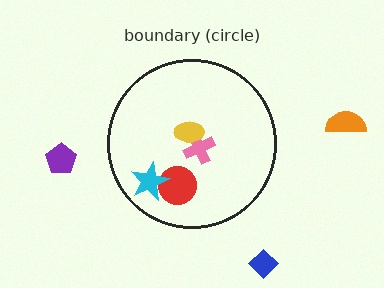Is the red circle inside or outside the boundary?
Inside.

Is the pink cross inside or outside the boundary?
Inside.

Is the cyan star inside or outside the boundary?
Inside.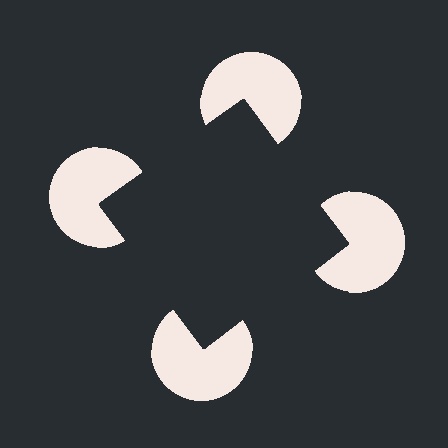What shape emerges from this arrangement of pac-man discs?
An illusory square — its edges are inferred from the aligned wedge cuts in the pac-man discs, not physically drawn.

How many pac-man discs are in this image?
There are 4 — one at each vertex of the illusory square.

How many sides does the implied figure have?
4 sides.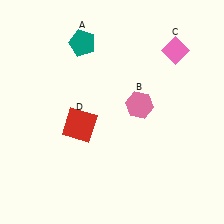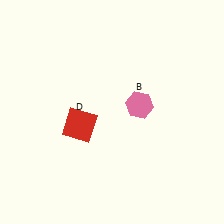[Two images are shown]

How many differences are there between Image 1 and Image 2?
There are 2 differences between the two images.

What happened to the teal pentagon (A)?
The teal pentagon (A) was removed in Image 2. It was in the top-left area of Image 1.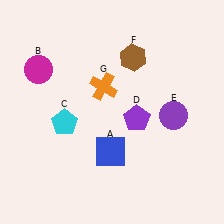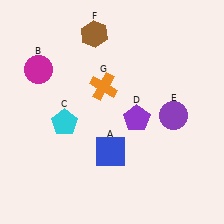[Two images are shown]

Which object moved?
The brown hexagon (F) moved left.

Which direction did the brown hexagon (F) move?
The brown hexagon (F) moved left.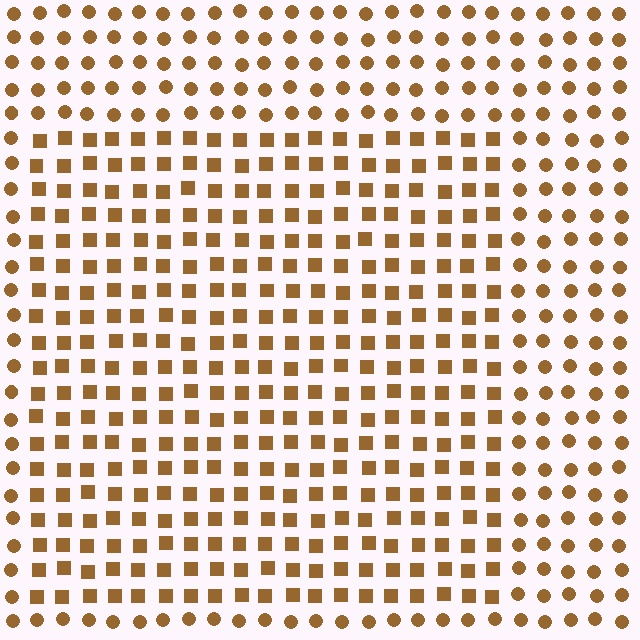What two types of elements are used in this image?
The image uses squares inside the rectangle region and circles outside it.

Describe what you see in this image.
The image is filled with small brown elements arranged in a uniform grid. A rectangle-shaped region contains squares, while the surrounding area contains circles. The boundary is defined purely by the change in element shape.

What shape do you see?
I see a rectangle.